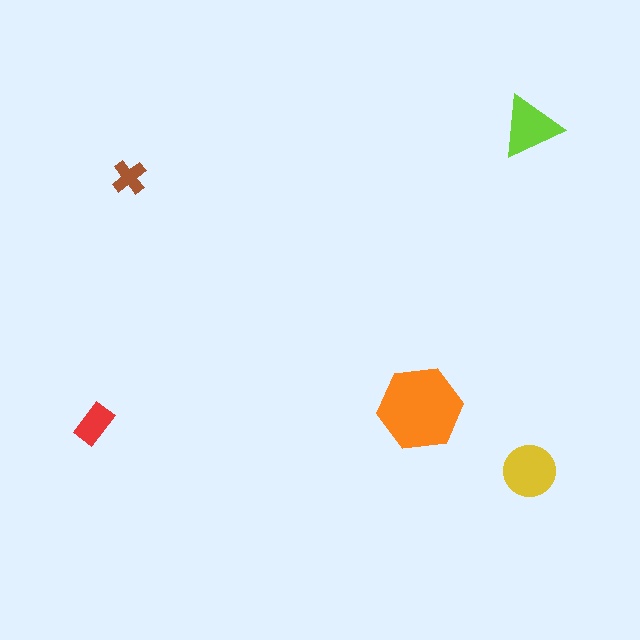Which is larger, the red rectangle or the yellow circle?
The yellow circle.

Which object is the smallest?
The brown cross.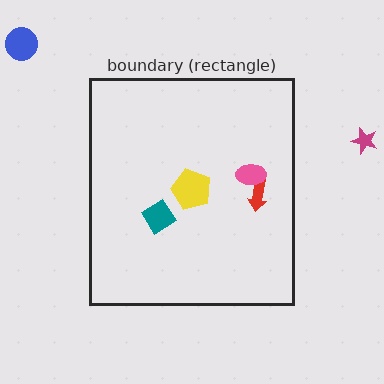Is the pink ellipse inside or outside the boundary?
Inside.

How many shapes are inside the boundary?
4 inside, 2 outside.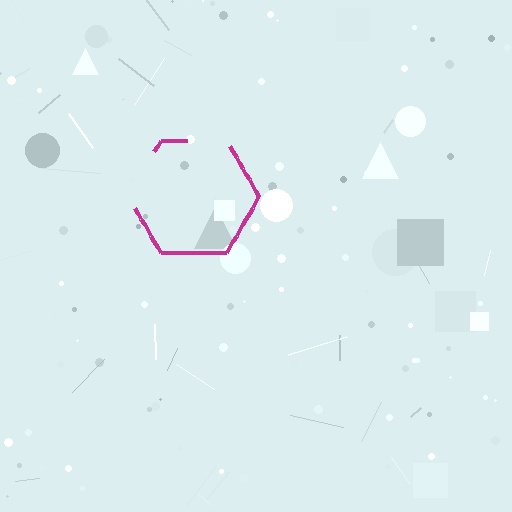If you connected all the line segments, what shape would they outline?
They would outline a hexagon.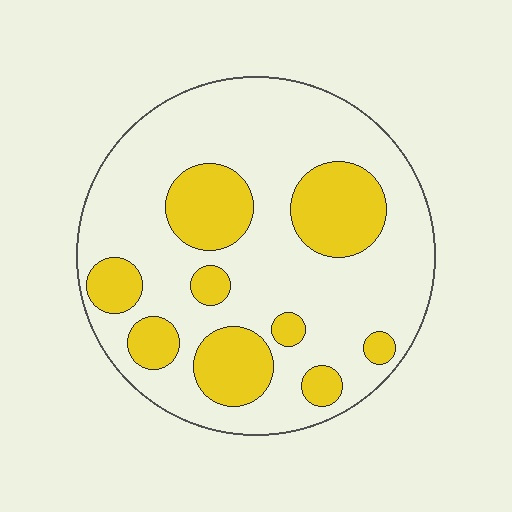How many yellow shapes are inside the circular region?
9.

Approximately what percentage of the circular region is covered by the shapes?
Approximately 30%.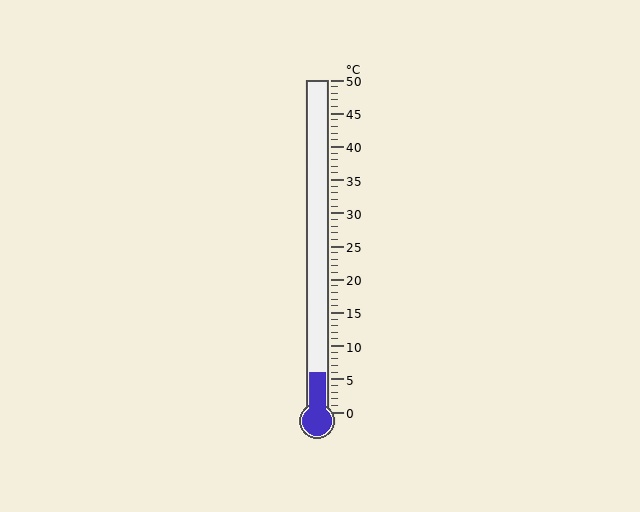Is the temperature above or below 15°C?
The temperature is below 15°C.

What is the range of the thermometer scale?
The thermometer scale ranges from 0°C to 50°C.